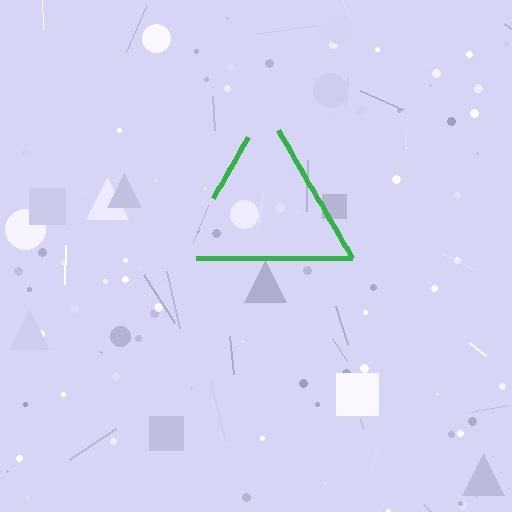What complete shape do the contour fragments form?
The contour fragments form a triangle.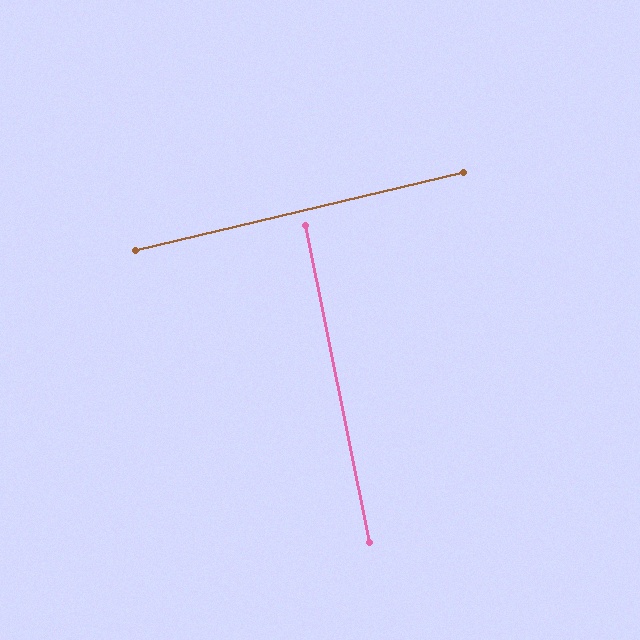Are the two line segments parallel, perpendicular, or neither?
Perpendicular — they meet at approximately 88°.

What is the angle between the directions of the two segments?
Approximately 88 degrees.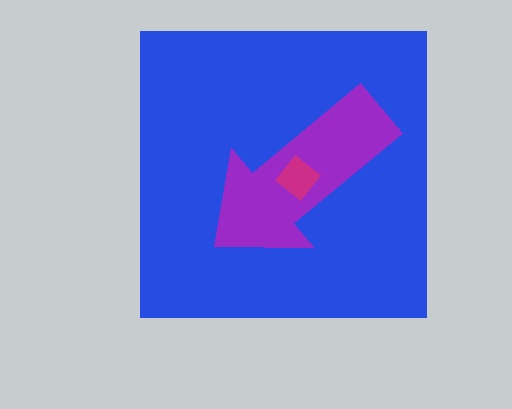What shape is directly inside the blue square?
The purple arrow.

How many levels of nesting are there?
3.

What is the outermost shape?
The blue square.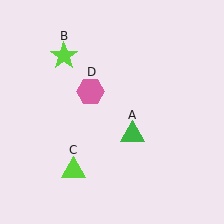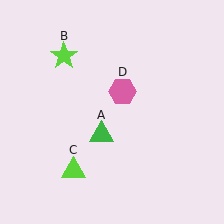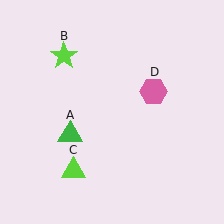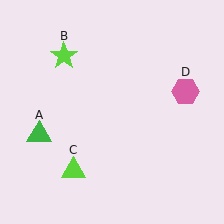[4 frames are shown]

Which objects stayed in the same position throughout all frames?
Lime star (object B) and lime triangle (object C) remained stationary.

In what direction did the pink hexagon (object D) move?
The pink hexagon (object D) moved right.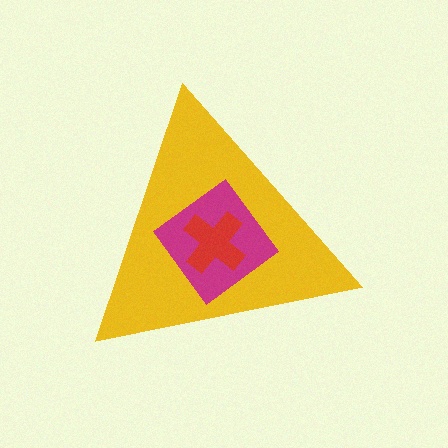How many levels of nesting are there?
3.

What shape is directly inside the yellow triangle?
The magenta diamond.